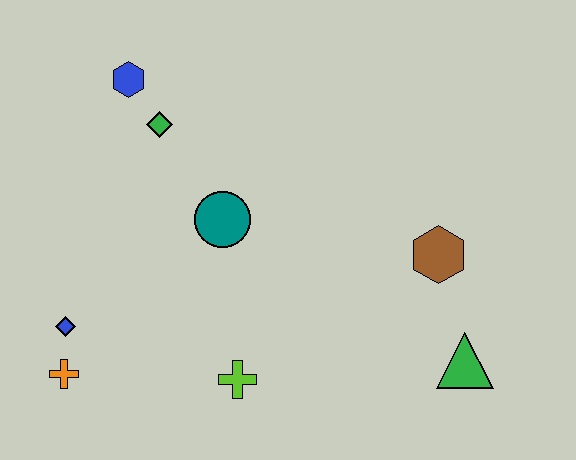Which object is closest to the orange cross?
The blue diamond is closest to the orange cross.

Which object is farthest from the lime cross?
The blue hexagon is farthest from the lime cross.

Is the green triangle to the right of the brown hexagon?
Yes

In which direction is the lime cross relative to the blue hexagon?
The lime cross is below the blue hexagon.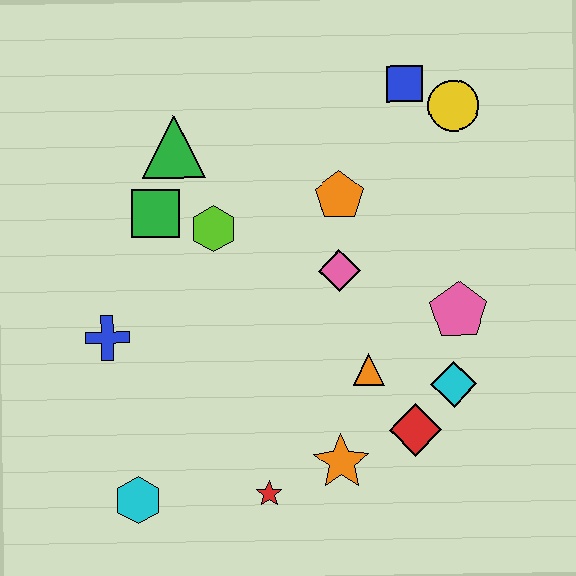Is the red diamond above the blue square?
No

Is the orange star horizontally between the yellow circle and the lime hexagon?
Yes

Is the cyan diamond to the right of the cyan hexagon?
Yes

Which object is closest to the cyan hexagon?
The red star is closest to the cyan hexagon.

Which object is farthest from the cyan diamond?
The green triangle is farthest from the cyan diamond.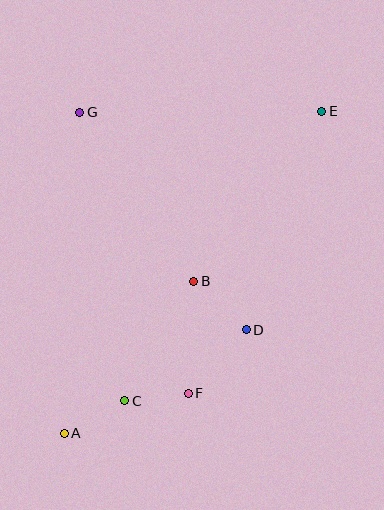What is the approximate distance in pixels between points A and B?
The distance between A and B is approximately 200 pixels.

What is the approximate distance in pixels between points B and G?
The distance between B and G is approximately 204 pixels.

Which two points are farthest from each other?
Points A and E are farthest from each other.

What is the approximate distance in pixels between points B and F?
The distance between B and F is approximately 112 pixels.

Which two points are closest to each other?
Points C and F are closest to each other.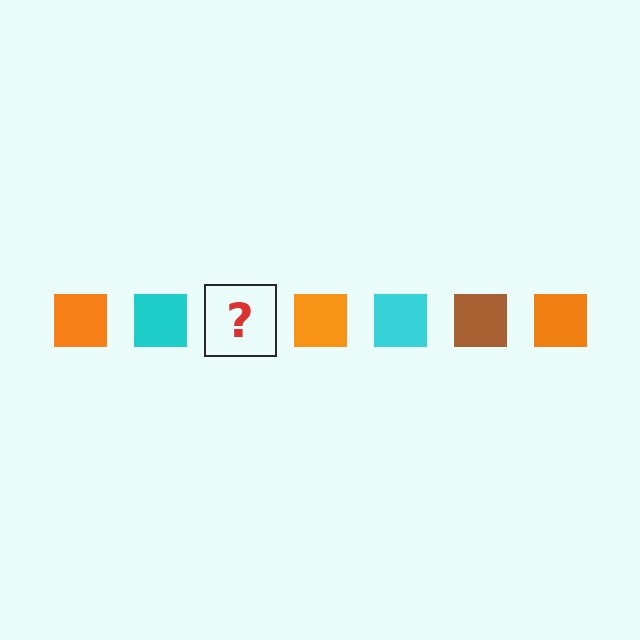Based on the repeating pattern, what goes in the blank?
The blank should be a brown square.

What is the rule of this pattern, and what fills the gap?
The rule is that the pattern cycles through orange, cyan, brown squares. The gap should be filled with a brown square.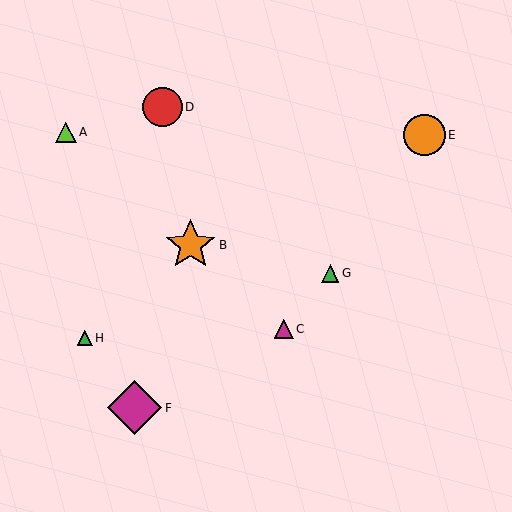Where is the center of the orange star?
The center of the orange star is at (191, 245).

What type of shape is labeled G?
Shape G is a green triangle.